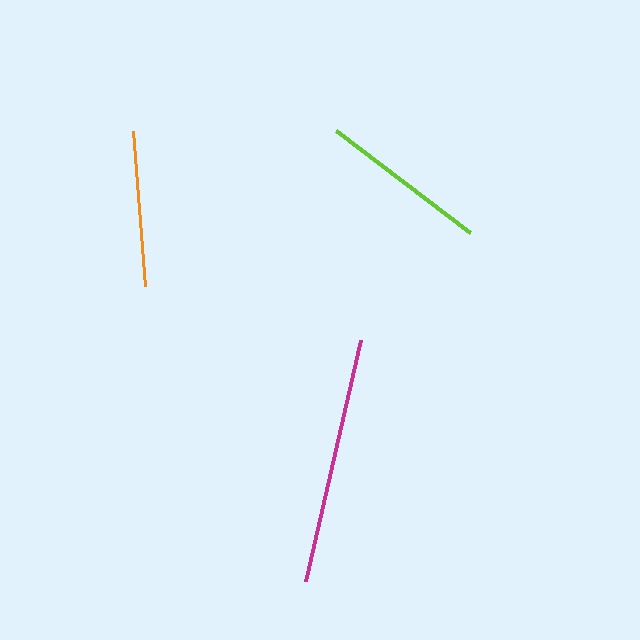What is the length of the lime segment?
The lime segment is approximately 168 pixels long.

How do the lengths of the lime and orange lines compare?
The lime and orange lines are approximately the same length.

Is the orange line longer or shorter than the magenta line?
The magenta line is longer than the orange line.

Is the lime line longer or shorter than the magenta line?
The magenta line is longer than the lime line.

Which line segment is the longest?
The magenta line is the longest at approximately 248 pixels.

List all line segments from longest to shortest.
From longest to shortest: magenta, lime, orange.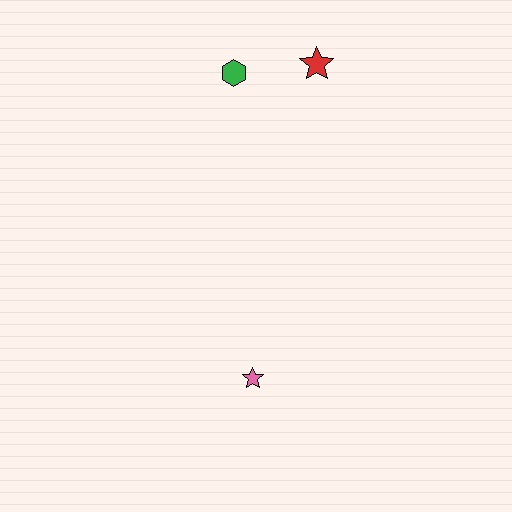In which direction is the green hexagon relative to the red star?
The green hexagon is to the left of the red star.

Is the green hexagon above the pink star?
Yes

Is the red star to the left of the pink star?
No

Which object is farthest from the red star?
The pink star is farthest from the red star.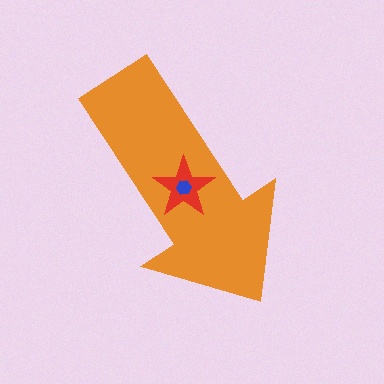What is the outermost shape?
The orange arrow.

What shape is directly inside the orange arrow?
The red star.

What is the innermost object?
The blue hexagon.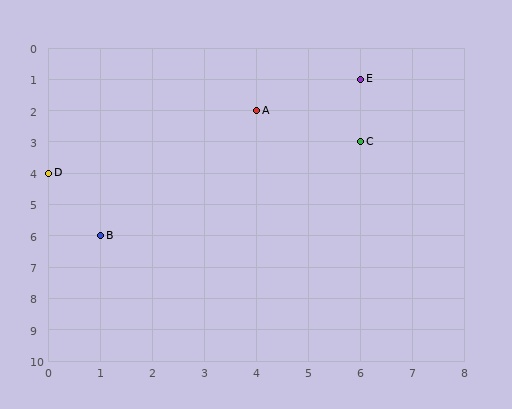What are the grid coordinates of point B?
Point B is at grid coordinates (1, 6).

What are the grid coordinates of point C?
Point C is at grid coordinates (6, 3).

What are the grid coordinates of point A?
Point A is at grid coordinates (4, 2).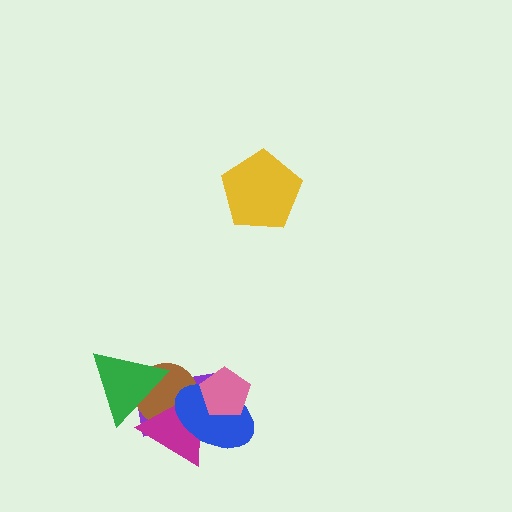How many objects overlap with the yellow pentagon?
0 objects overlap with the yellow pentagon.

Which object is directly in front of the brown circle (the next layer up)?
The magenta triangle is directly in front of the brown circle.